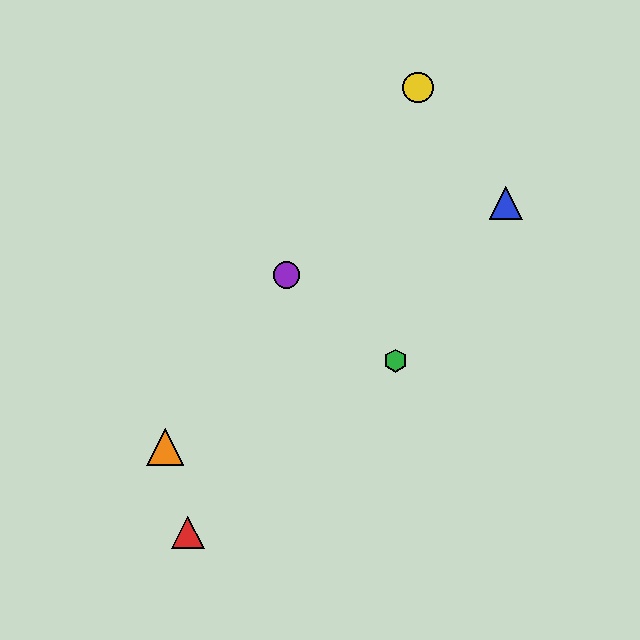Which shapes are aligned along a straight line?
The yellow circle, the purple circle, the orange triangle are aligned along a straight line.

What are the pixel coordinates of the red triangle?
The red triangle is at (188, 532).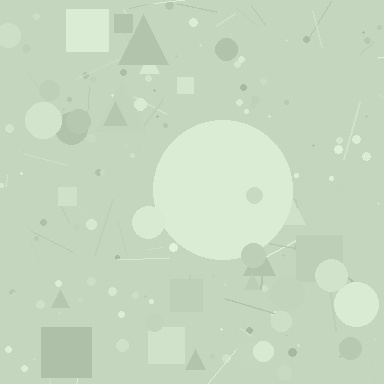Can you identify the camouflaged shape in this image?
The camouflaged shape is a circle.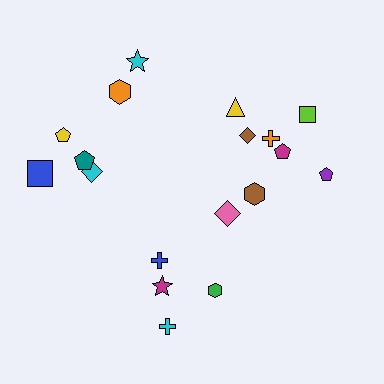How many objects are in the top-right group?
There are 8 objects.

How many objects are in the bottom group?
There are 4 objects.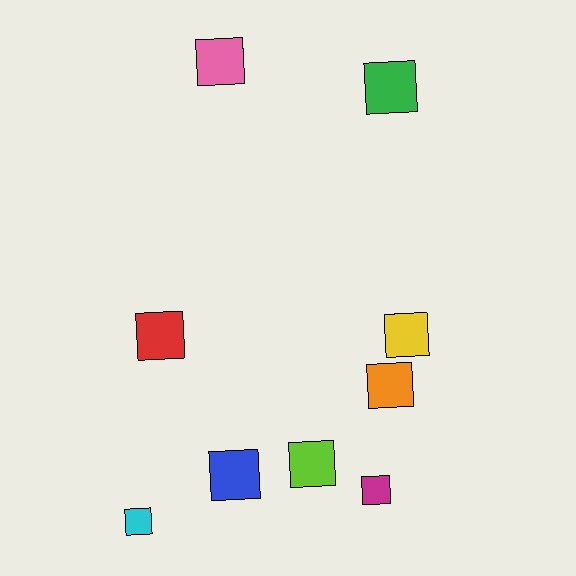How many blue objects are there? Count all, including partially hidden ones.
There is 1 blue object.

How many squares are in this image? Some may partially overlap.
There are 9 squares.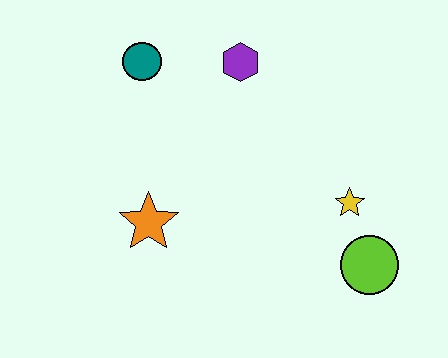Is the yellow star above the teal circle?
No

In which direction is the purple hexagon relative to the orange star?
The purple hexagon is above the orange star.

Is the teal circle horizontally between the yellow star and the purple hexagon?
No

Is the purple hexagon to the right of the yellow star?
No